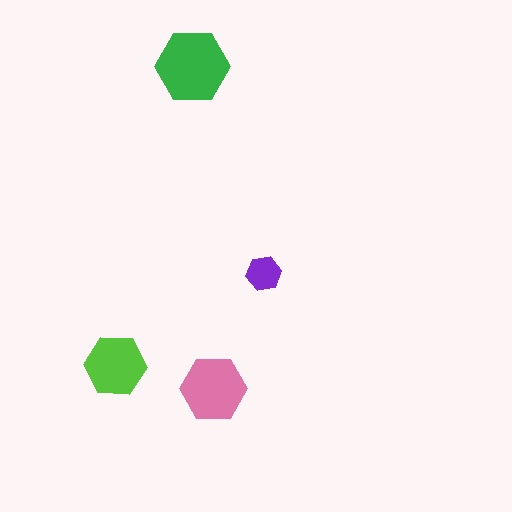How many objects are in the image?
There are 4 objects in the image.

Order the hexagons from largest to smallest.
the green one, the pink one, the lime one, the purple one.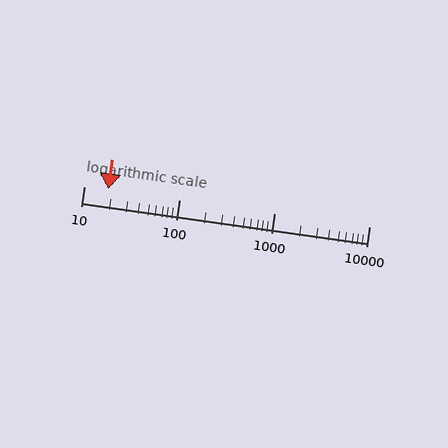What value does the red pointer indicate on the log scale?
The pointer indicates approximately 18.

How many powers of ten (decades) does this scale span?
The scale spans 3 decades, from 10 to 10000.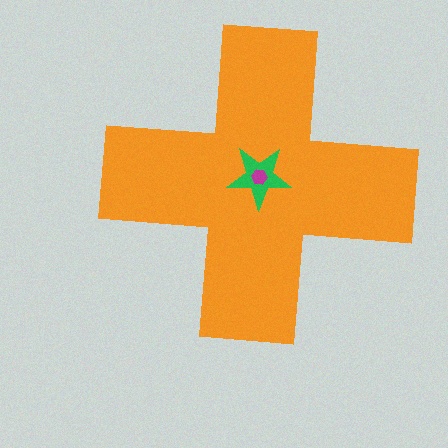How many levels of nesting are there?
3.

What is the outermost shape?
The orange cross.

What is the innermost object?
The magenta hexagon.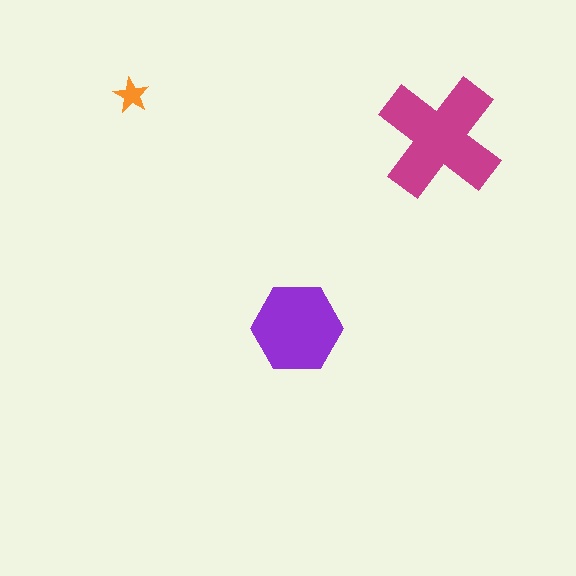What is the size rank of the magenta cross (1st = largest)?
1st.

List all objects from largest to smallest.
The magenta cross, the purple hexagon, the orange star.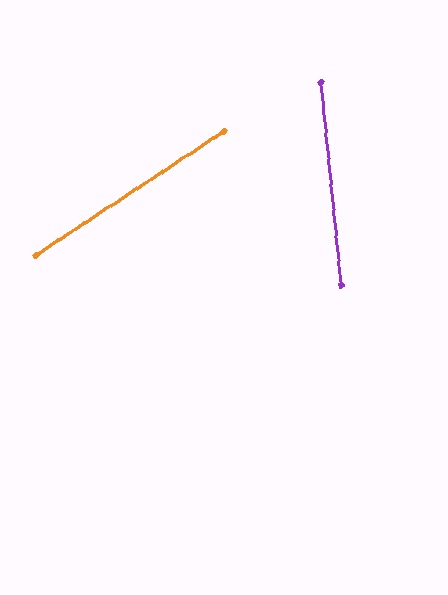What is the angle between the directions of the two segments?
Approximately 62 degrees.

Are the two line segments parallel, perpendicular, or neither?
Neither parallel nor perpendicular — they differ by about 62°.